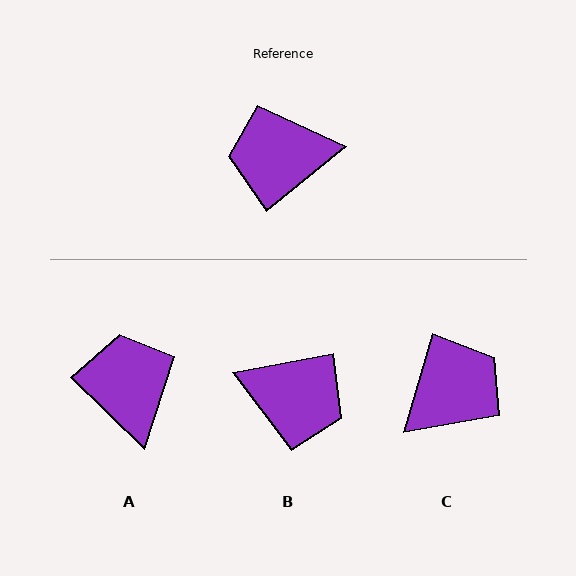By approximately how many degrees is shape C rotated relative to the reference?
Approximately 145 degrees clockwise.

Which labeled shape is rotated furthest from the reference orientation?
B, about 152 degrees away.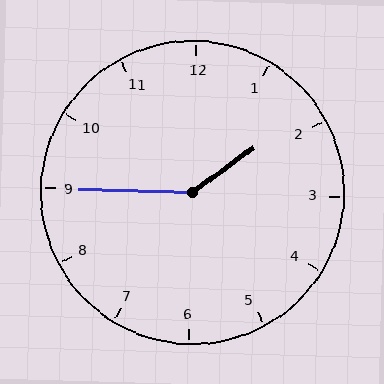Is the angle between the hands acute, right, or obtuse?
It is obtuse.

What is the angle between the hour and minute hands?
Approximately 142 degrees.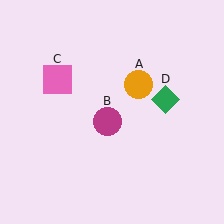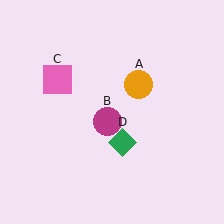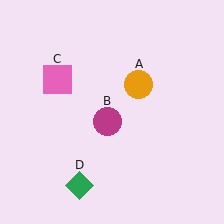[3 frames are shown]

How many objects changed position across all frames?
1 object changed position: green diamond (object D).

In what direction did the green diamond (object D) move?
The green diamond (object D) moved down and to the left.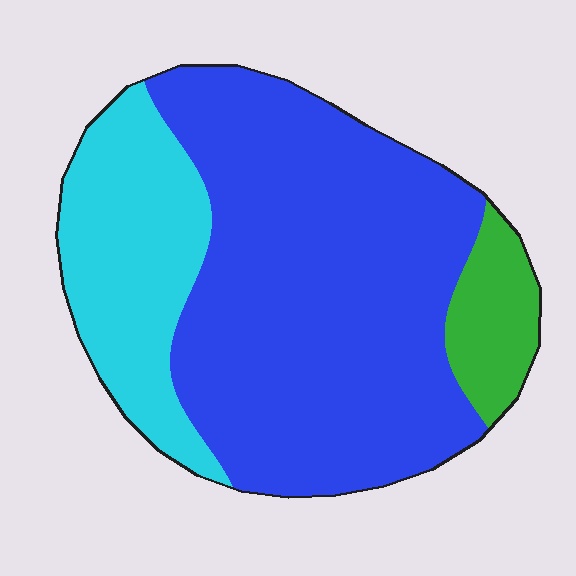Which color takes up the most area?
Blue, at roughly 65%.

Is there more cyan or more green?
Cyan.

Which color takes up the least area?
Green, at roughly 10%.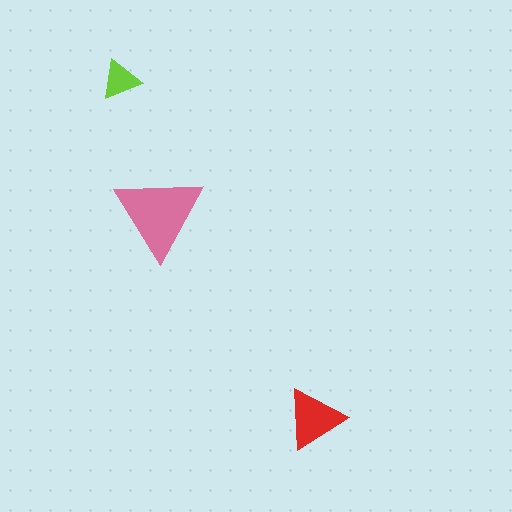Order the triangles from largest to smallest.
the pink one, the red one, the lime one.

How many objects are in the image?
There are 3 objects in the image.